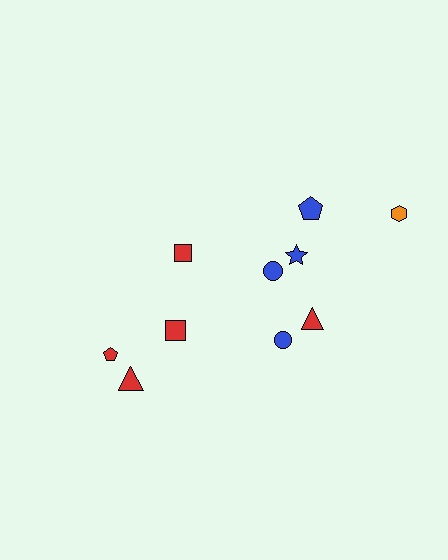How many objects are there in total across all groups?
There are 10 objects.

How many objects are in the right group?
There are 6 objects.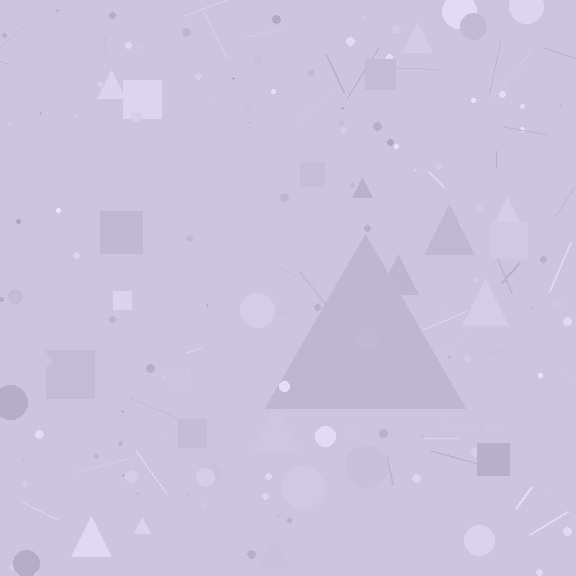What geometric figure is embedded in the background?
A triangle is embedded in the background.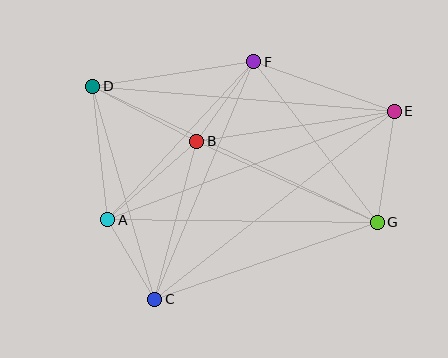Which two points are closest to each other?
Points A and C are closest to each other.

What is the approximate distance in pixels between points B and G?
The distance between B and G is approximately 198 pixels.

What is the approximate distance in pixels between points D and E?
The distance between D and E is approximately 302 pixels.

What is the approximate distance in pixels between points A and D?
The distance between A and D is approximately 134 pixels.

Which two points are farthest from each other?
Points D and G are farthest from each other.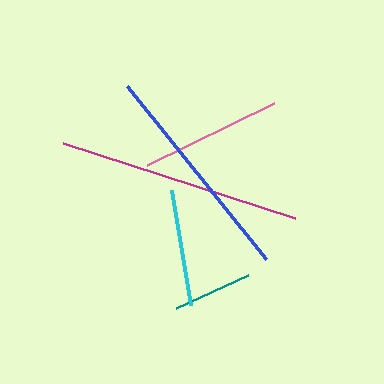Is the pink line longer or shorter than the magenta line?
The magenta line is longer than the pink line.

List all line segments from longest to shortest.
From longest to shortest: magenta, blue, pink, cyan, teal.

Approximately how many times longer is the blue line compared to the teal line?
The blue line is approximately 2.8 times the length of the teal line.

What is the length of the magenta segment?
The magenta segment is approximately 243 pixels long.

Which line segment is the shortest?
The teal line is the shortest at approximately 79 pixels.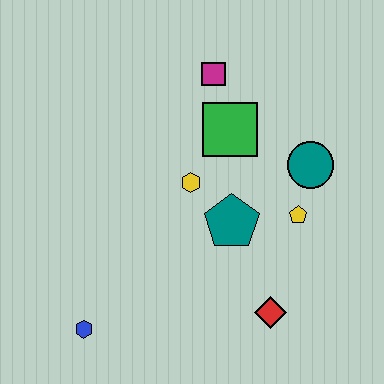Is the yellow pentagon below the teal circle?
Yes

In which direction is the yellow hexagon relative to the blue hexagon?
The yellow hexagon is above the blue hexagon.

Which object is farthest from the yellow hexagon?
The blue hexagon is farthest from the yellow hexagon.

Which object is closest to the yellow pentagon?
The teal circle is closest to the yellow pentagon.